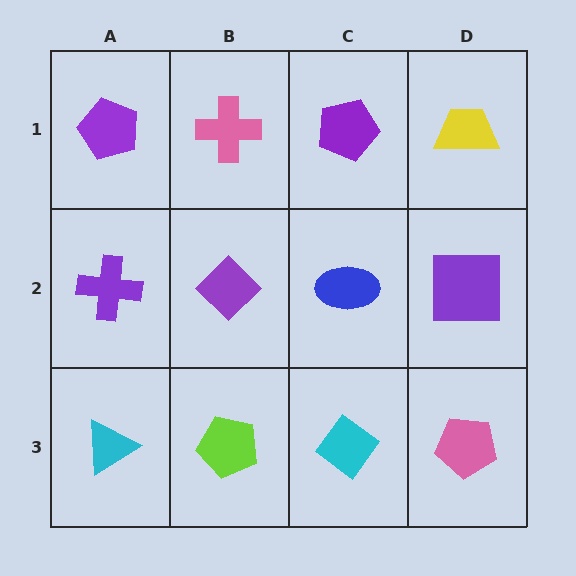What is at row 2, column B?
A purple diamond.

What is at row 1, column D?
A yellow trapezoid.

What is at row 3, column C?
A cyan diamond.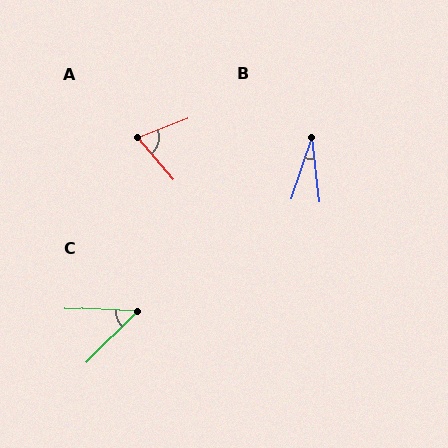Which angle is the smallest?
B, at approximately 25 degrees.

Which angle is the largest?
A, at approximately 71 degrees.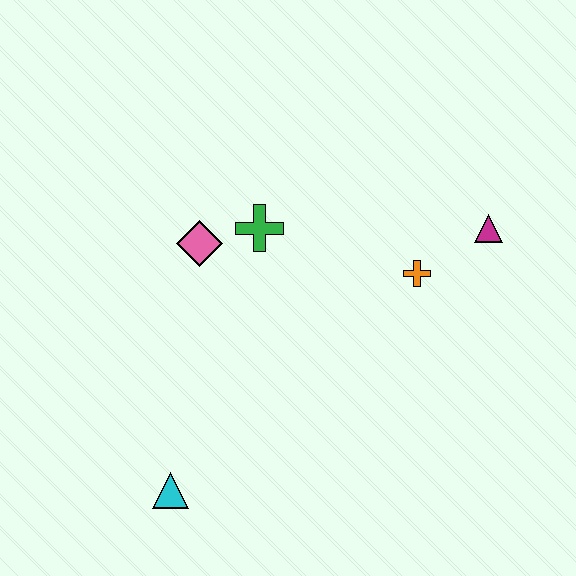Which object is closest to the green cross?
The pink diamond is closest to the green cross.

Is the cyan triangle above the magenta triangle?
No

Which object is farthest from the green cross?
The cyan triangle is farthest from the green cross.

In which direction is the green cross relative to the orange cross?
The green cross is to the left of the orange cross.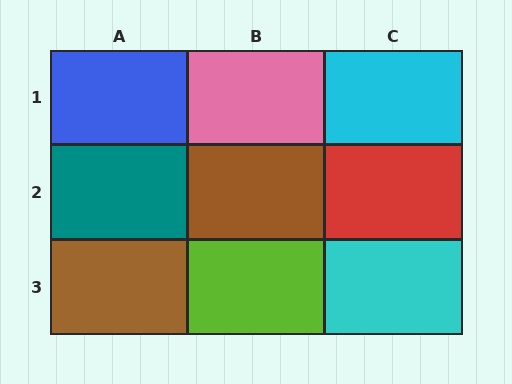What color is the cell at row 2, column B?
Brown.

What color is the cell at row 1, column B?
Pink.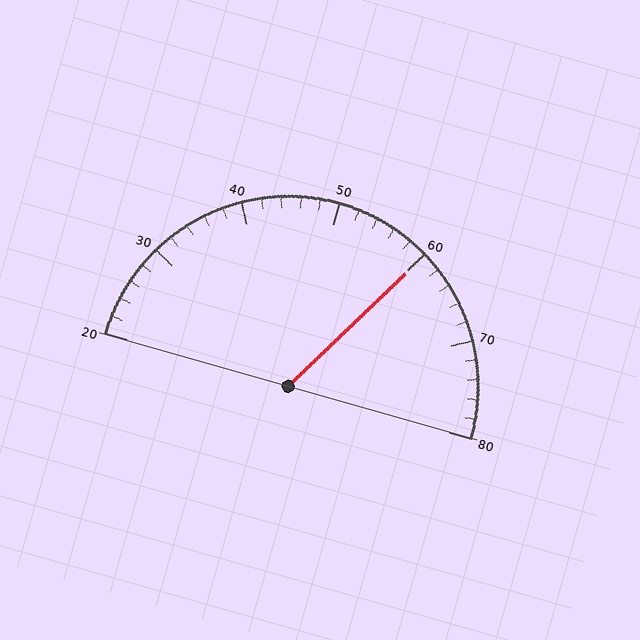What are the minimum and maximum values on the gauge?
The gauge ranges from 20 to 80.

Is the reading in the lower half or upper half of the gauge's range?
The reading is in the upper half of the range (20 to 80).